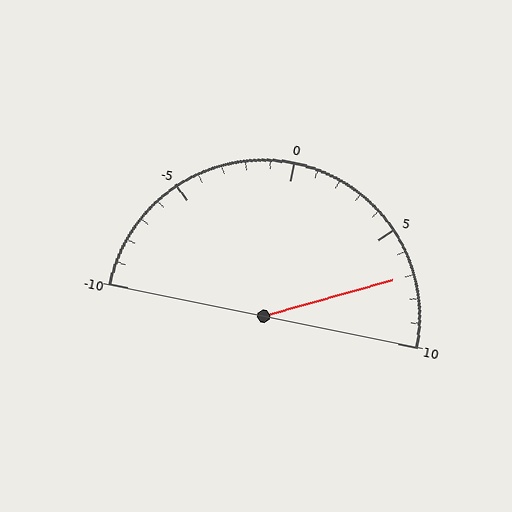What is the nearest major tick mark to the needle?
The nearest major tick mark is 5.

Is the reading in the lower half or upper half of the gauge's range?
The reading is in the upper half of the range (-10 to 10).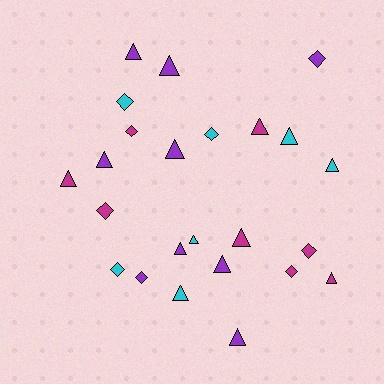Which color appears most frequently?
Purple, with 9 objects.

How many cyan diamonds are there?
There are 3 cyan diamonds.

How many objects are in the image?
There are 24 objects.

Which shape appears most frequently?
Triangle, with 15 objects.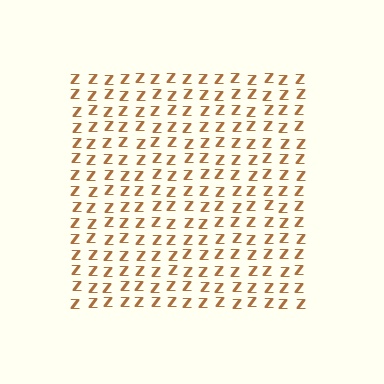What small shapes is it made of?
It is made of small letter Z's.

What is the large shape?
The large shape is a square.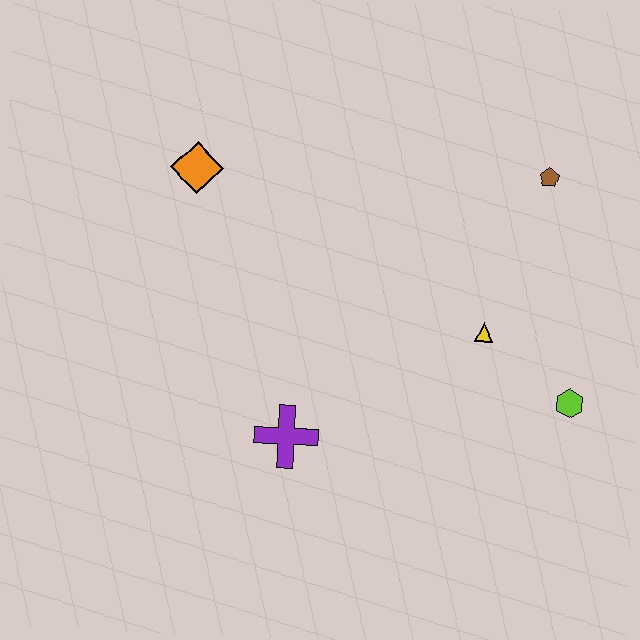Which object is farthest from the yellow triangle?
The orange diamond is farthest from the yellow triangle.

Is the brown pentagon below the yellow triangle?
No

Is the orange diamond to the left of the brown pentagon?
Yes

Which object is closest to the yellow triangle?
The lime hexagon is closest to the yellow triangle.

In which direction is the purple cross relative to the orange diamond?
The purple cross is below the orange diamond.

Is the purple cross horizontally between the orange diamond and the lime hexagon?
Yes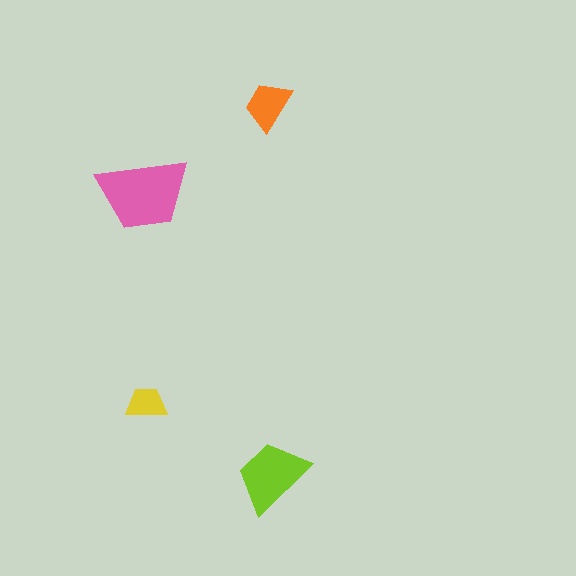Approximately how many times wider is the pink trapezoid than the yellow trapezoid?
About 2 times wider.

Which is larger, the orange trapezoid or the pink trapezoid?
The pink one.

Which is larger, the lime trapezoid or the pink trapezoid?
The pink one.